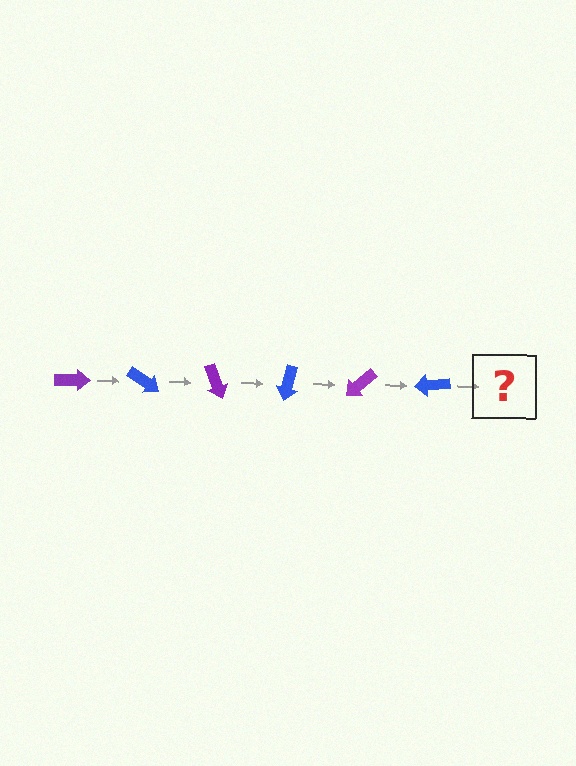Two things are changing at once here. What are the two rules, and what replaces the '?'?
The two rules are that it rotates 35 degrees each step and the color cycles through purple and blue. The '?' should be a purple arrow, rotated 210 degrees from the start.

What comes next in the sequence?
The next element should be a purple arrow, rotated 210 degrees from the start.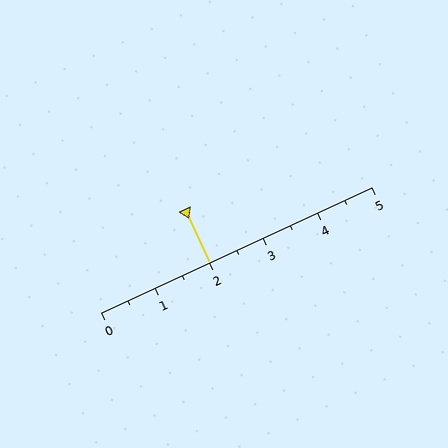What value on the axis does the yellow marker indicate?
The marker indicates approximately 2.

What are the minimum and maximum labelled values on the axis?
The axis runs from 0 to 5.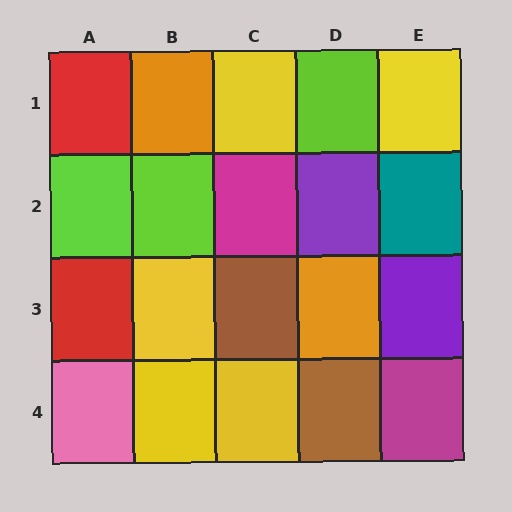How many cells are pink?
1 cell is pink.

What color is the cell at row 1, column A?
Red.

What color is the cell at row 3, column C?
Brown.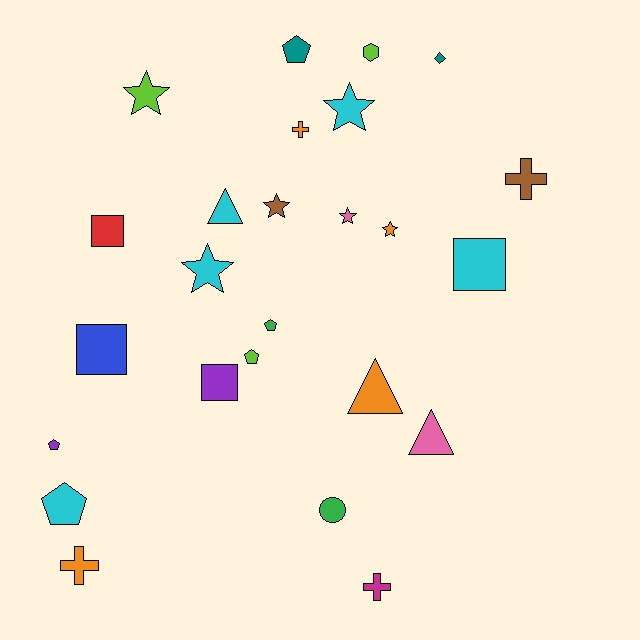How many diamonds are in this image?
There is 1 diamond.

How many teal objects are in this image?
There are 2 teal objects.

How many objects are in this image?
There are 25 objects.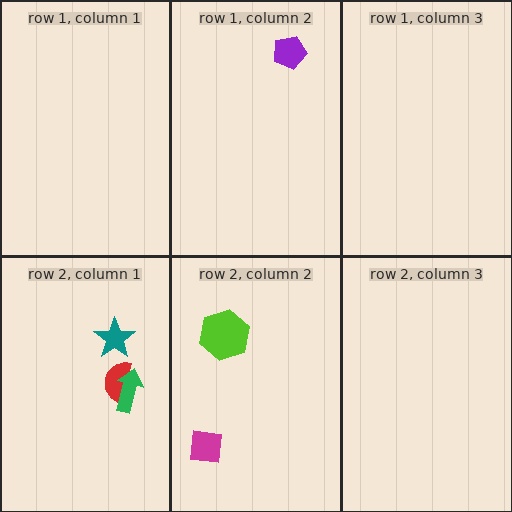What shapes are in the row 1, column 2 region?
The purple pentagon.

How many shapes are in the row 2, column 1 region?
3.